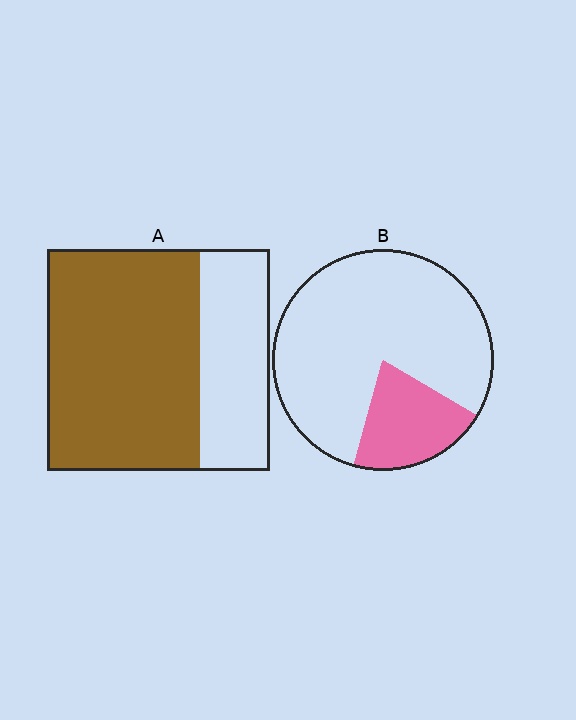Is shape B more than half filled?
No.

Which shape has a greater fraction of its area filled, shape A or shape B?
Shape A.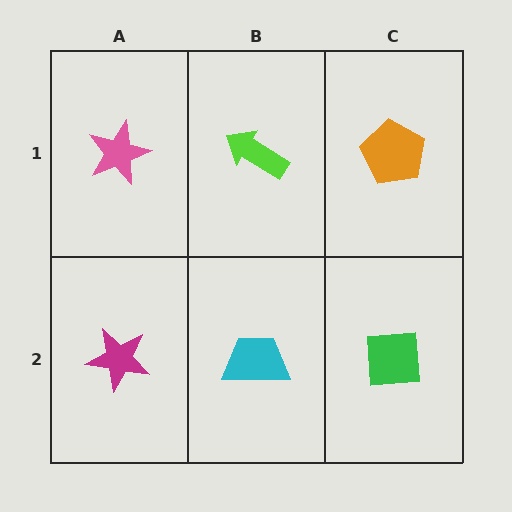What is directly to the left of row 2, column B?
A magenta star.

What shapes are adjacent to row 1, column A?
A magenta star (row 2, column A), a lime arrow (row 1, column B).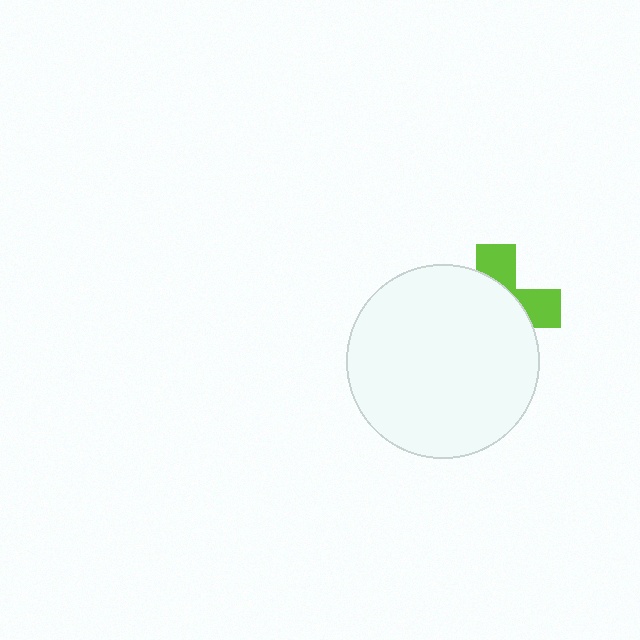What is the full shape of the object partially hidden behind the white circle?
The partially hidden object is a lime cross.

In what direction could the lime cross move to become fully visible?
The lime cross could move toward the upper-right. That would shift it out from behind the white circle entirely.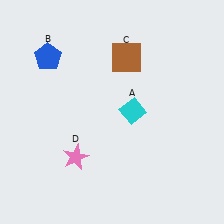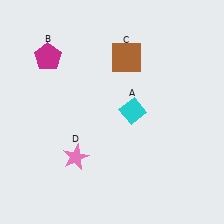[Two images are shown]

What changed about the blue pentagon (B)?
In Image 1, B is blue. In Image 2, it changed to magenta.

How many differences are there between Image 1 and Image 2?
There is 1 difference between the two images.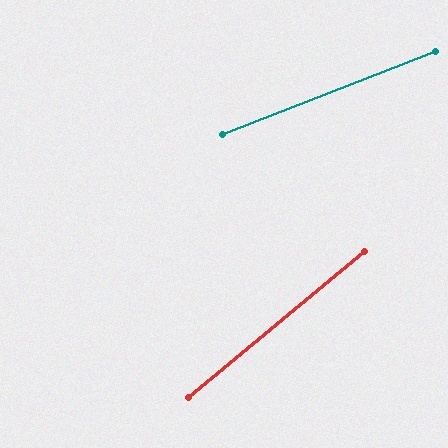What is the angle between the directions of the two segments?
Approximately 18 degrees.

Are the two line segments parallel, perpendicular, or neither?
Neither parallel nor perpendicular — they differ by about 18°.